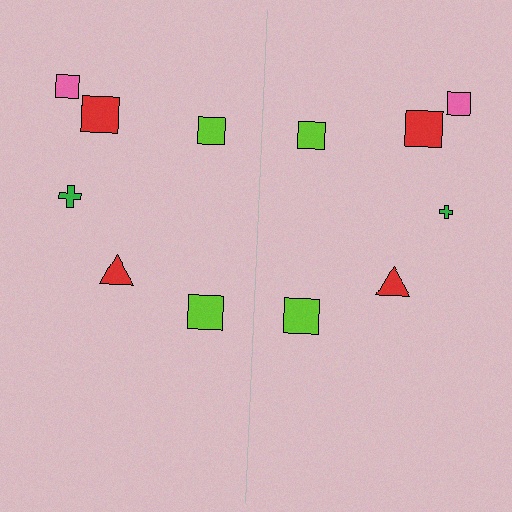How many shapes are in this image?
There are 12 shapes in this image.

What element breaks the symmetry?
The green cross on the right side has a different size than its mirror counterpart.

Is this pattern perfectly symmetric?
No, the pattern is not perfectly symmetric. The green cross on the right side has a different size than its mirror counterpart.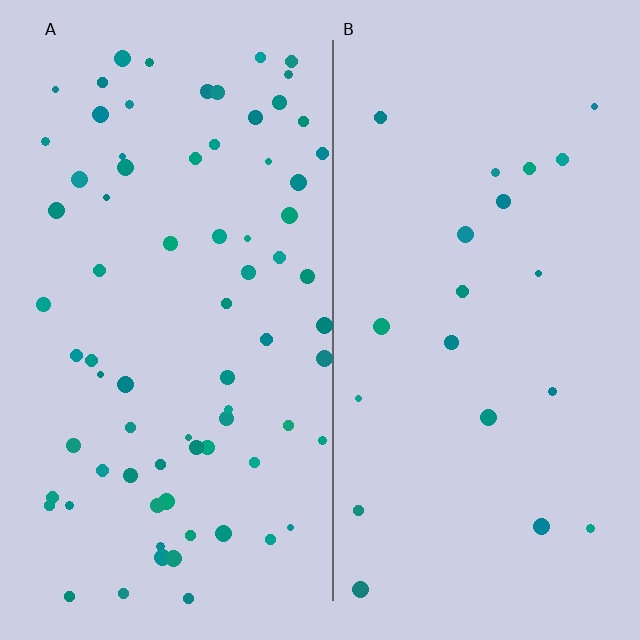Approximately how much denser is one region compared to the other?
Approximately 3.6× — region A over region B.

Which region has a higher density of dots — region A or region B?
A (the left).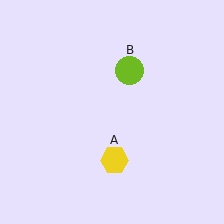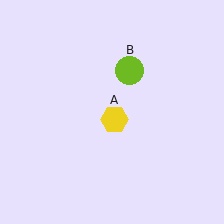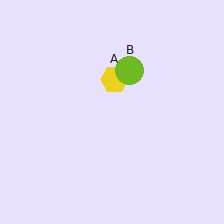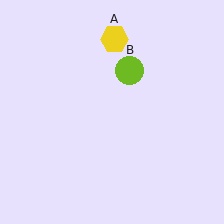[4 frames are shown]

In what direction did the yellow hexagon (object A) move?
The yellow hexagon (object A) moved up.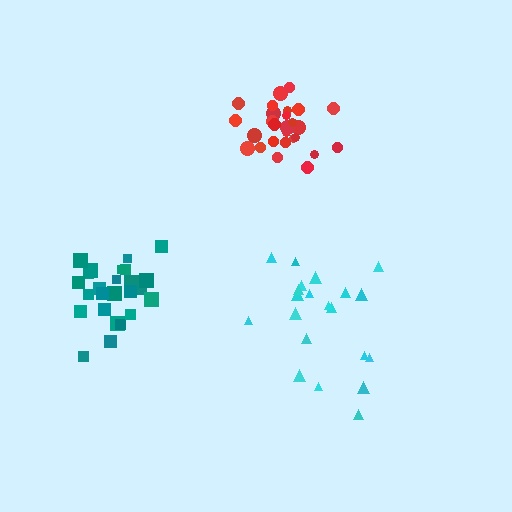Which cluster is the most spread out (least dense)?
Cyan.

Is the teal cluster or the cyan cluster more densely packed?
Teal.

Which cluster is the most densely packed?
Red.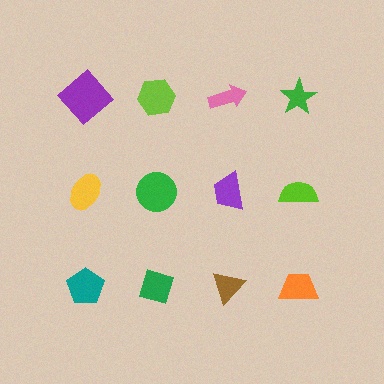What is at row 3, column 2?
A green diamond.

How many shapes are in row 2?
4 shapes.